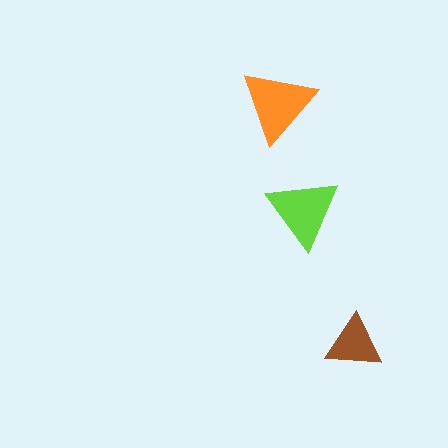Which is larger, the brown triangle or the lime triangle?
The lime one.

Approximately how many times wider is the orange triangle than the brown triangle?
About 1.5 times wider.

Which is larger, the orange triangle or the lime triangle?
The orange one.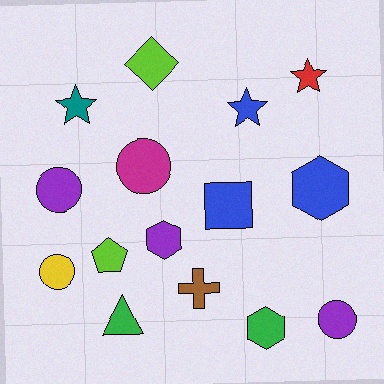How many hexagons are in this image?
There are 3 hexagons.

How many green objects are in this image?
There are 2 green objects.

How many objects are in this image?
There are 15 objects.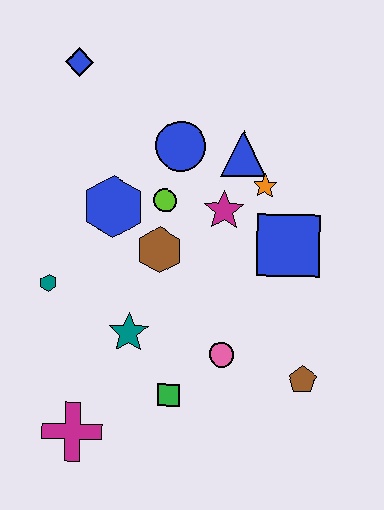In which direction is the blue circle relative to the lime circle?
The blue circle is above the lime circle.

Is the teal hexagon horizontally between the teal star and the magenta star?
No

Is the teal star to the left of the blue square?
Yes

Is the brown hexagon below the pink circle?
No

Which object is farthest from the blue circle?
The magenta cross is farthest from the blue circle.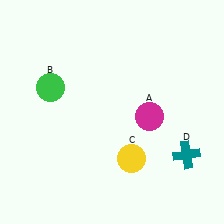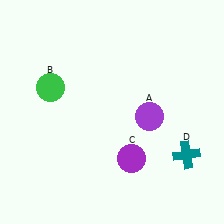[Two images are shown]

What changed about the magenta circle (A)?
In Image 1, A is magenta. In Image 2, it changed to purple.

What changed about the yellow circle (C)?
In Image 1, C is yellow. In Image 2, it changed to purple.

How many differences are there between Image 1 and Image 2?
There are 2 differences between the two images.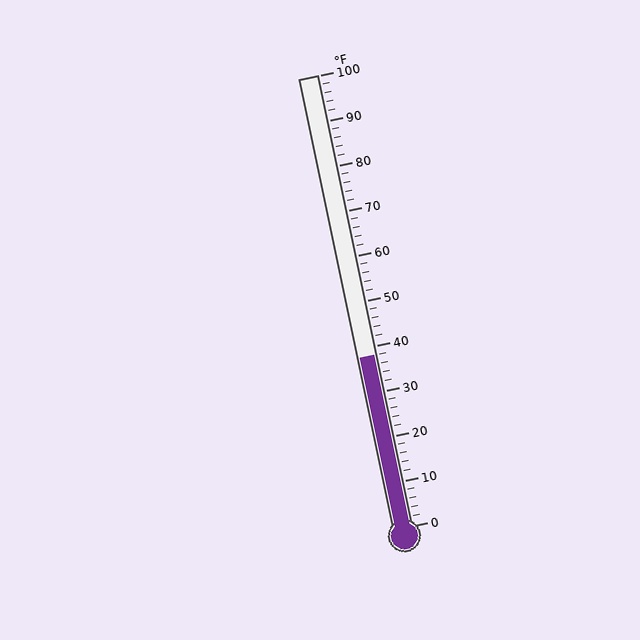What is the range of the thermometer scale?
The thermometer scale ranges from 0°F to 100°F.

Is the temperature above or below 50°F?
The temperature is below 50°F.